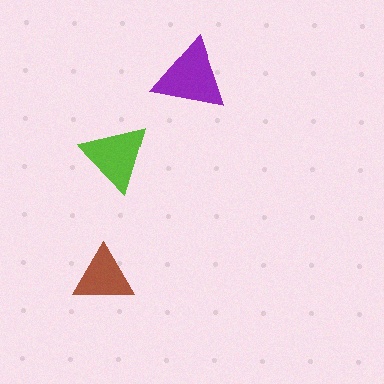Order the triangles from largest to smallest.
the purple one, the lime one, the brown one.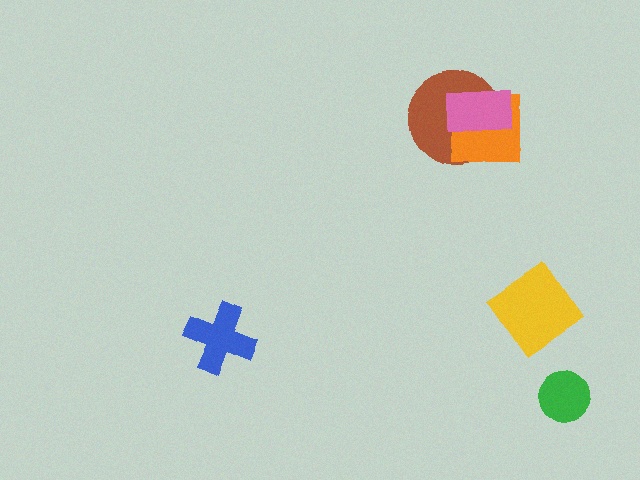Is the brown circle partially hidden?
Yes, it is partially covered by another shape.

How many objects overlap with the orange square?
2 objects overlap with the orange square.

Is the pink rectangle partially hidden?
No, no other shape covers it.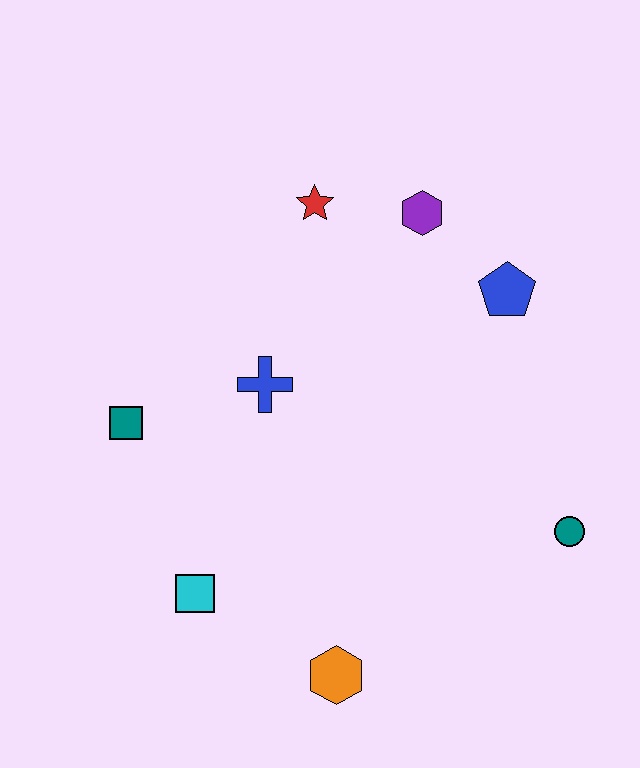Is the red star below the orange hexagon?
No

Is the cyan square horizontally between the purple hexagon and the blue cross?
No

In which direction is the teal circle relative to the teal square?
The teal circle is to the right of the teal square.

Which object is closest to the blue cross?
The teal square is closest to the blue cross.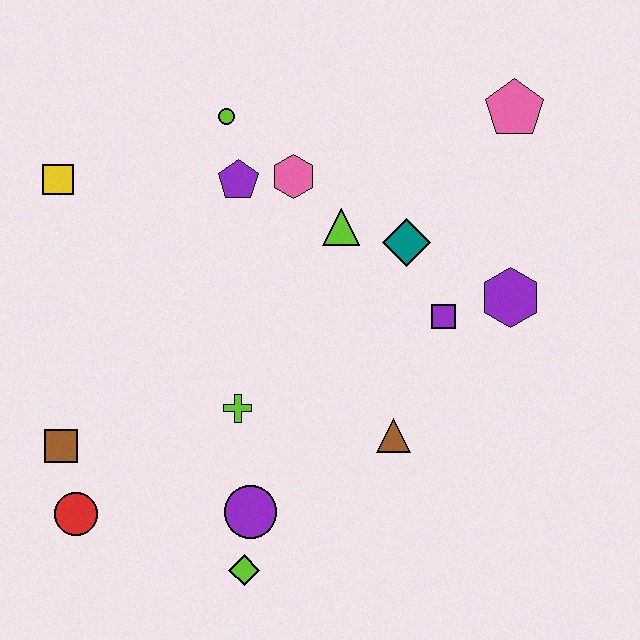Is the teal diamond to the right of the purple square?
No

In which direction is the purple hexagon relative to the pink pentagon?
The purple hexagon is below the pink pentagon.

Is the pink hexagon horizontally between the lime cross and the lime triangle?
Yes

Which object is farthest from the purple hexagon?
The red circle is farthest from the purple hexagon.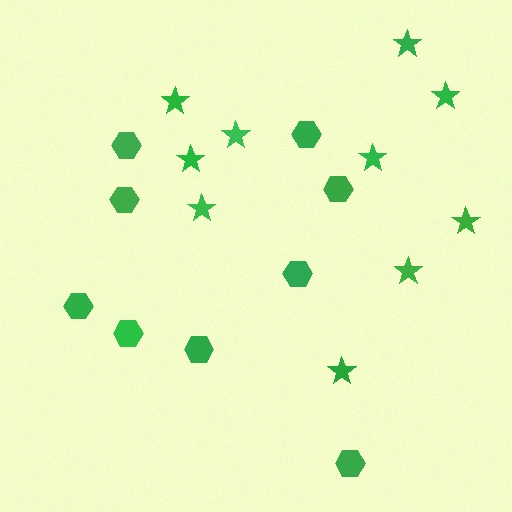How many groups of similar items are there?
There are 2 groups: one group of hexagons (9) and one group of stars (10).